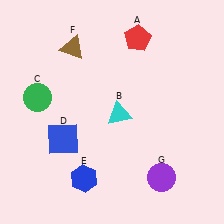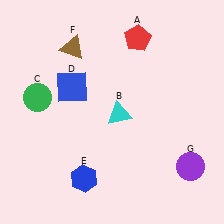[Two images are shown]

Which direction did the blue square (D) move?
The blue square (D) moved up.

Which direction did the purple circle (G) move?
The purple circle (G) moved right.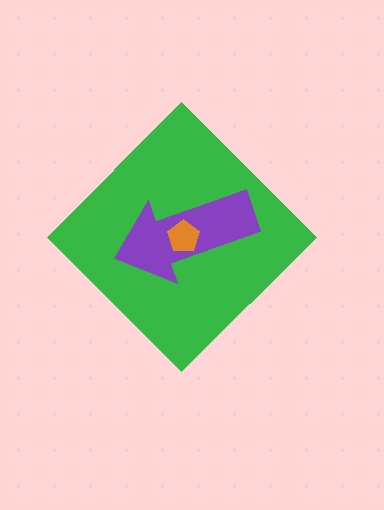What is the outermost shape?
The green diamond.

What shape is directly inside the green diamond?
The purple arrow.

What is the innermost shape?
The orange pentagon.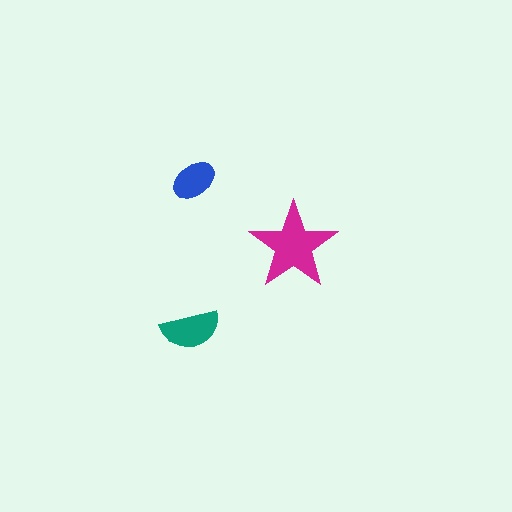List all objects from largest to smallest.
The magenta star, the teal semicircle, the blue ellipse.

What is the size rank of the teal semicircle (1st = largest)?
2nd.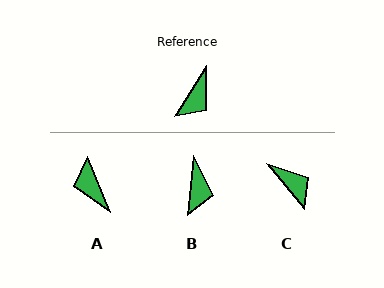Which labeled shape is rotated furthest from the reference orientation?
A, about 125 degrees away.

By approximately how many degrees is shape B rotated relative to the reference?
Approximately 27 degrees counter-clockwise.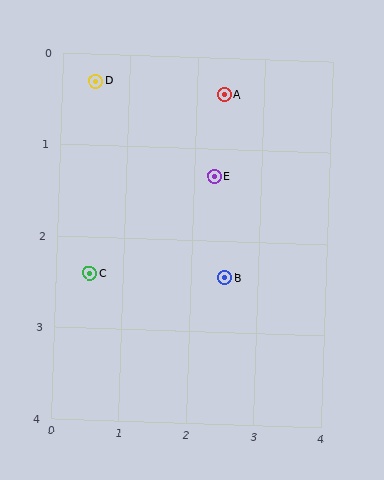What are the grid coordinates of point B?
Point B is at approximately (2.5, 2.4).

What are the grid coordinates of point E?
Point E is at approximately (2.3, 1.3).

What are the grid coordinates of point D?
Point D is at approximately (0.5, 0.3).